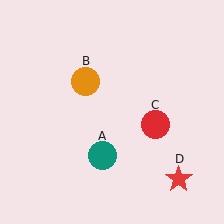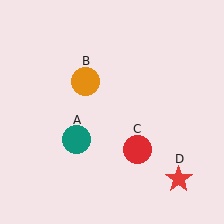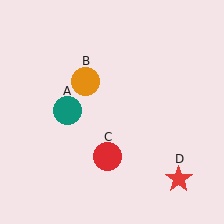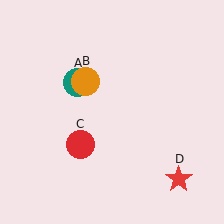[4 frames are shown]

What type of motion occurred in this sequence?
The teal circle (object A), red circle (object C) rotated clockwise around the center of the scene.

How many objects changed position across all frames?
2 objects changed position: teal circle (object A), red circle (object C).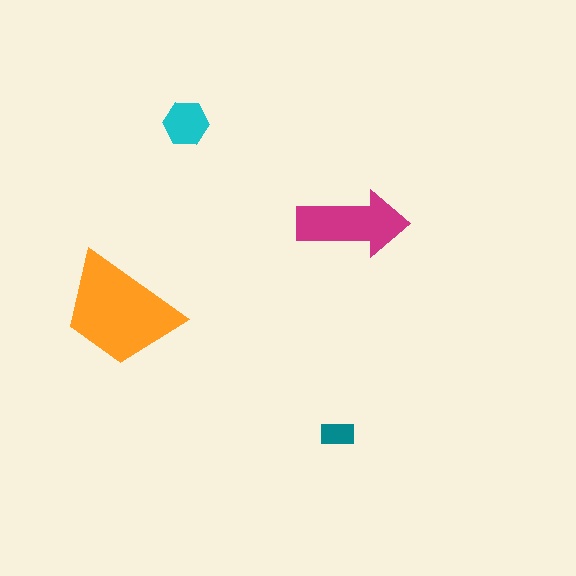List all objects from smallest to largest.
The teal rectangle, the cyan hexagon, the magenta arrow, the orange trapezoid.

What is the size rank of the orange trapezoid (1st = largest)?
1st.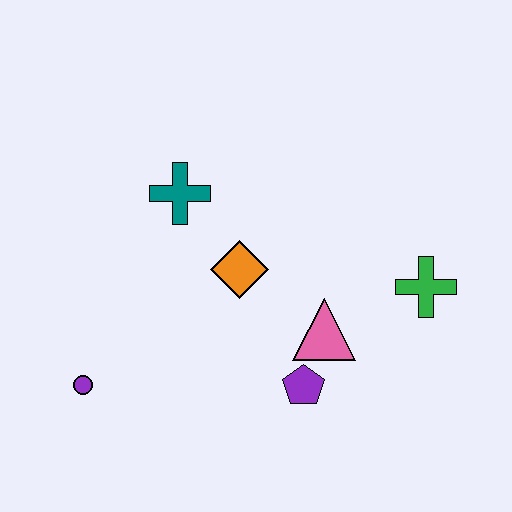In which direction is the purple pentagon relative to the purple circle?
The purple pentagon is to the right of the purple circle.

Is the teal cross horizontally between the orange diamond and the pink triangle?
No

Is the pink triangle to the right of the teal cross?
Yes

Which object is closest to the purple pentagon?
The pink triangle is closest to the purple pentagon.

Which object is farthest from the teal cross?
The green cross is farthest from the teal cross.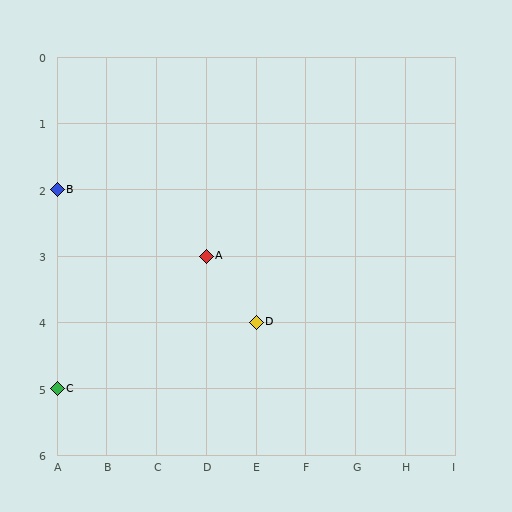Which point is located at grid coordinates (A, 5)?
Point C is at (A, 5).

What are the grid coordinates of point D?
Point D is at grid coordinates (E, 4).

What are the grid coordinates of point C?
Point C is at grid coordinates (A, 5).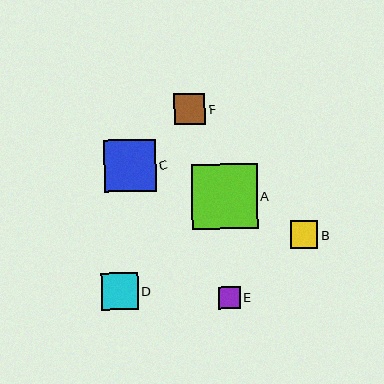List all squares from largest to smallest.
From largest to smallest: A, C, D, F, B, E.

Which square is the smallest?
Square E is the smallest with a size of approximately 22 pixels.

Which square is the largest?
Square A is the largest with a size of approximately 65 pixels.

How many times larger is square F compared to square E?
Square F is approximately 1.4 times the size of square E.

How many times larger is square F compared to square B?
Square F is approximately 1.1 times the size of square B.